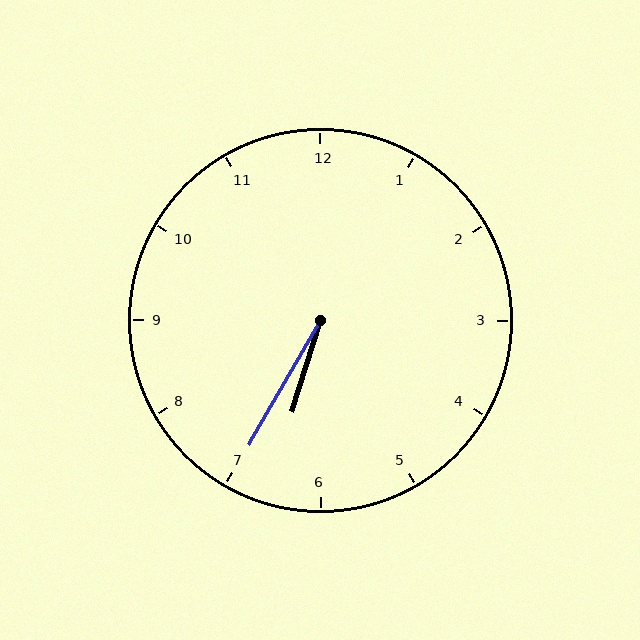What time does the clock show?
6:35.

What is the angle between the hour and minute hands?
Approximately 12 degrees.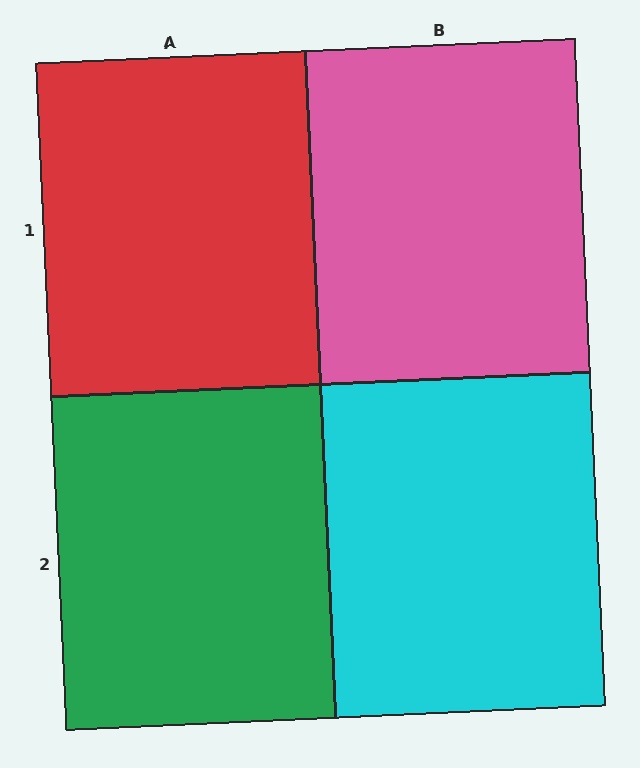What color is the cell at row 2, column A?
Green.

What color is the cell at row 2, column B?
Cyan.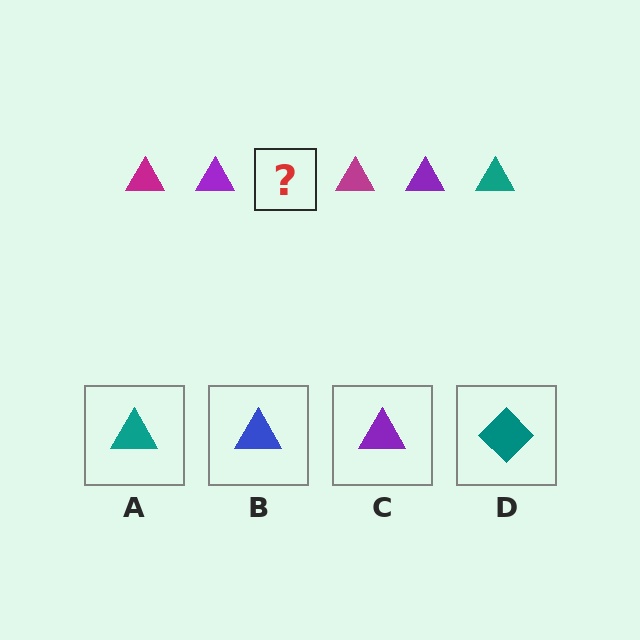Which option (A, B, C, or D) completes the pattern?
A.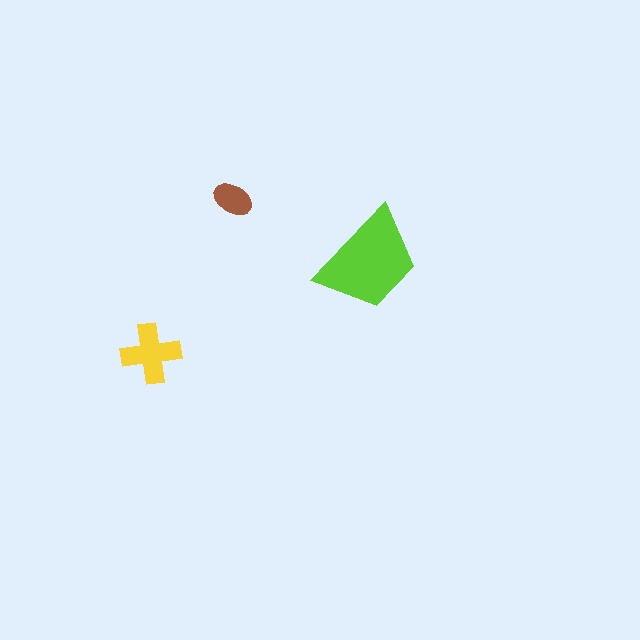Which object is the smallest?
The brown ellipse.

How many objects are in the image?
There are 3 objects in the image.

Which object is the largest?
The lime trapezoid.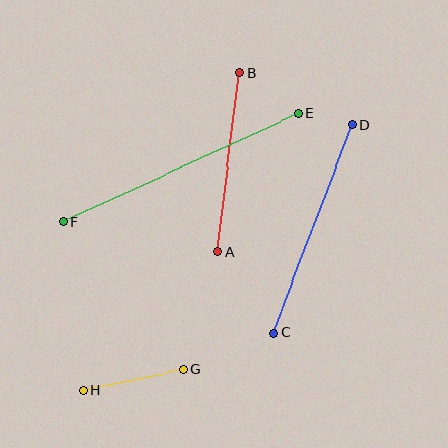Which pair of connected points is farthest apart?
Points E and F are farthest apart.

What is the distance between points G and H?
The distance is approximately 102 pixels.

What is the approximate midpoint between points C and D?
The midpoint is at approximately (313, 229) pixels.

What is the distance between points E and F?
The distance is approximately 259 pixels.